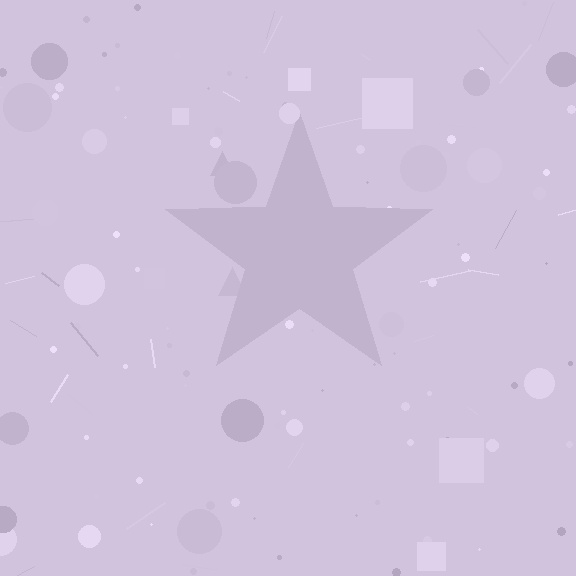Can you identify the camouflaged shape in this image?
The camouflaged shape is a star.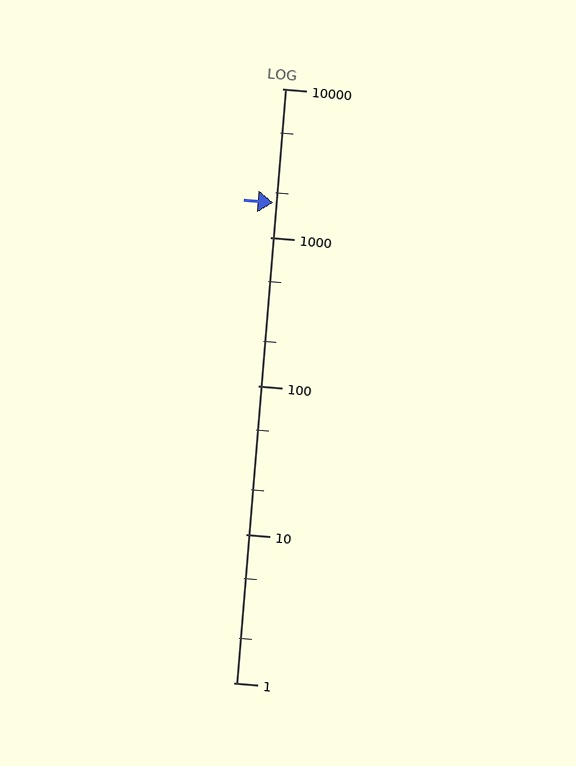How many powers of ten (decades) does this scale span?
The scale spans 4 decades, from 1 to 10000.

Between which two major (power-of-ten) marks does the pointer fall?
The pointer is between 1000 and 10000.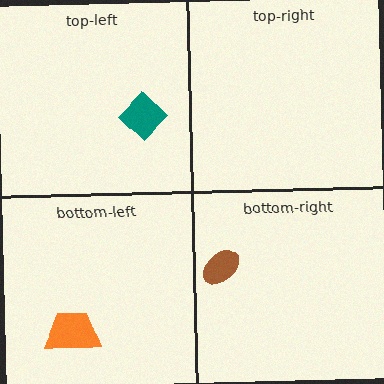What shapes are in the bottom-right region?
The brown ellipse.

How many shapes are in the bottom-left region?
1.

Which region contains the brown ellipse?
The bottom-right region.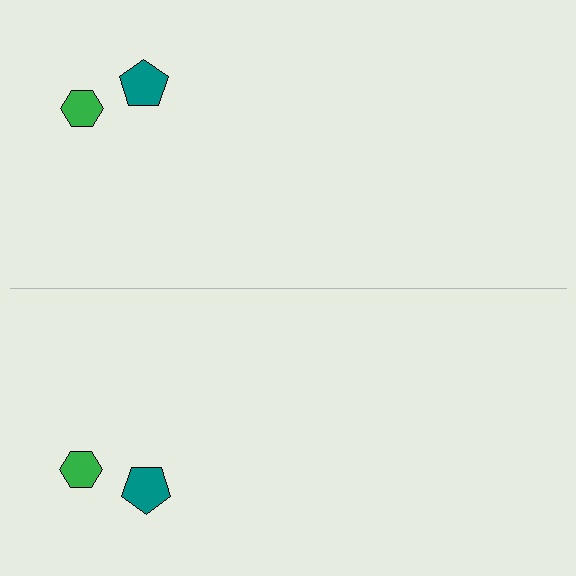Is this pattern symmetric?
Yes, this pattern has bilateral (reflection) symmetry.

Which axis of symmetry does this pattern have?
The pattern has a horizontal axis of symmetry running through the center of the image.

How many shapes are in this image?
There are 4 shapes in this image.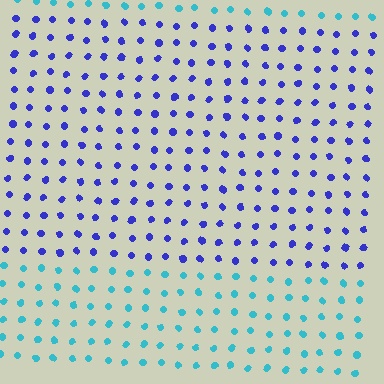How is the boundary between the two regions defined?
The boundary is defined purely by a slight shift in hue (about 55 degrees). Spacing, size, and orientation are identical on both sides.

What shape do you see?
I see a rectangle.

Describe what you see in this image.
The image is filled with small cyan elements in a uniform arrangement. A rectangle-shaped region is visible where the elements are tinted to a slightly different hue, forming a subtle color boundary.